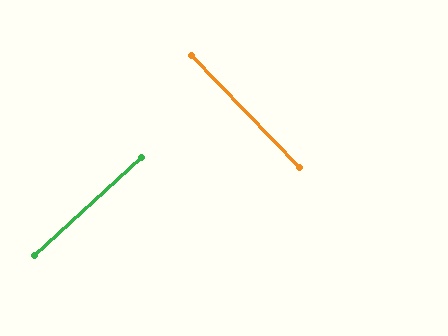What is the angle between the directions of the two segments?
Approximately 89 degrees.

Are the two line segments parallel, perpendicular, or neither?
Perpendicular — they meet at approximately 89°.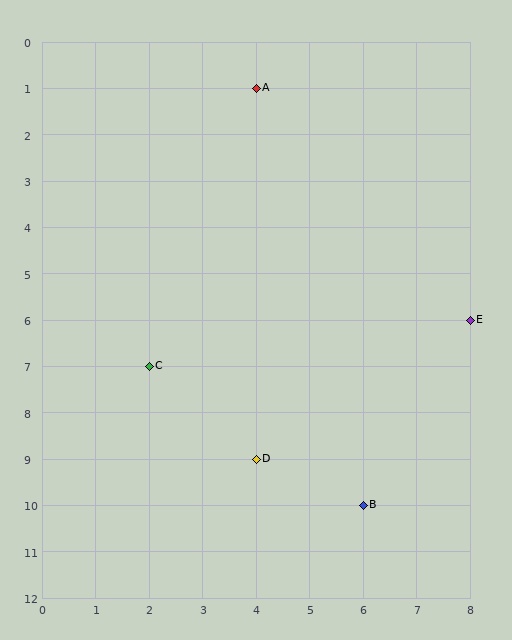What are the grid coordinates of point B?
Point B is at grid coordinates (6, 10).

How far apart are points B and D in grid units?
Points B and D are 2 columns and 1 row apart (about 2.2 grid units diagonally).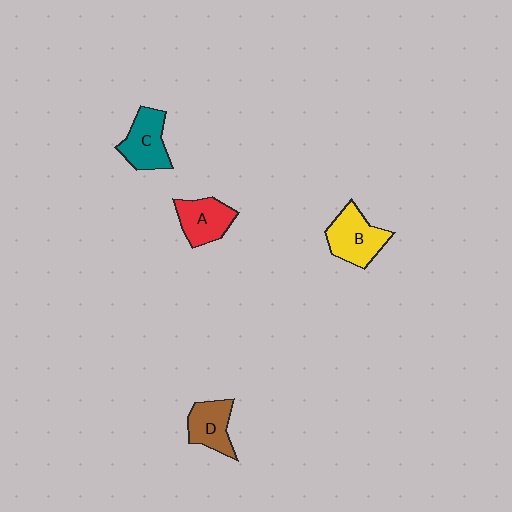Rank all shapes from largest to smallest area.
From largest to smallest: B (yellow), C (teal), A (red), D (brown).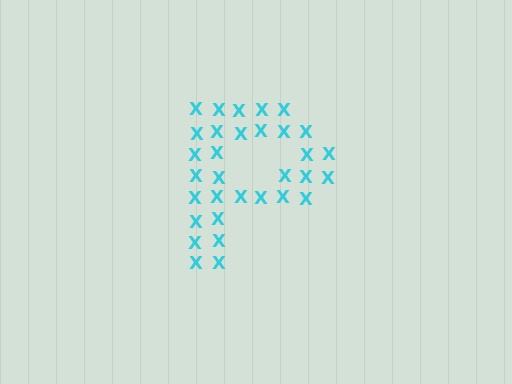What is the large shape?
The large shape is the letter P.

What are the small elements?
The small elements are letter X's.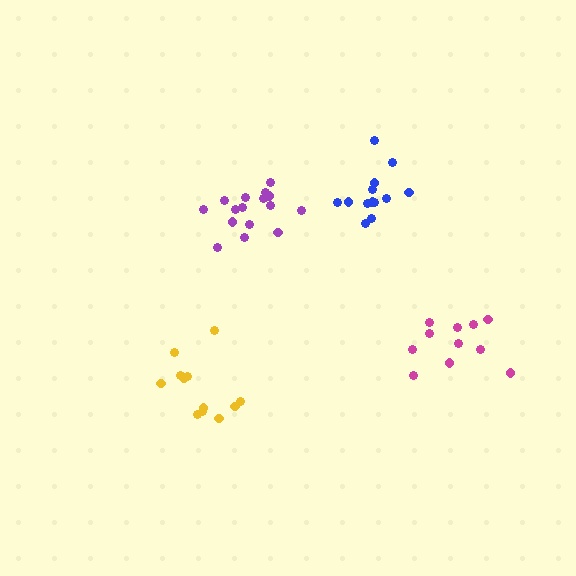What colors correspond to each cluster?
The clusters are colored: purple, yellow, magenta, blue.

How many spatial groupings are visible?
There are 4 spatial groupings.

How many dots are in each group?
Group 1: 16 dots, Group 2: 12 dots, Group 3: 11 dots, Group 4: 13 dots (52 total).